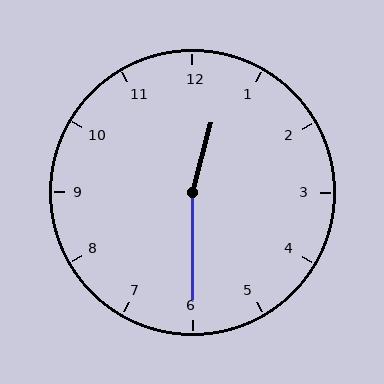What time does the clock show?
12:30.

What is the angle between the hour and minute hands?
Approximately 165 degrees.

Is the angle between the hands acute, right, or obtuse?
It is obtuse.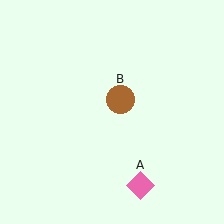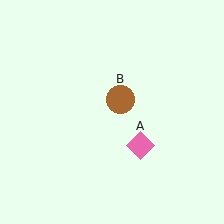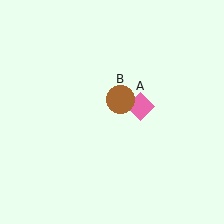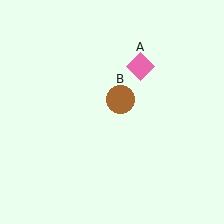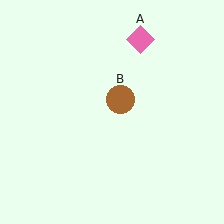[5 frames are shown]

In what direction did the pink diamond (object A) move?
The pink diamond (object A) moved up.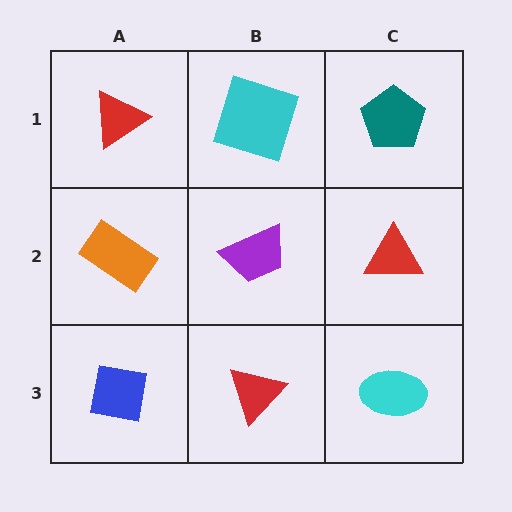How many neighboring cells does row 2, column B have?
4.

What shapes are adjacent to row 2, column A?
A red triangle (row 1, column A), a blue square (row 3, column A), a purple trapezoid (row 2, column B).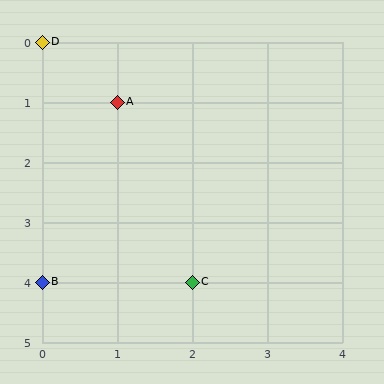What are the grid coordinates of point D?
Point D is at grid coordinates (0, 0).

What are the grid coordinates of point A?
Point A is at grid coordinates (1, 1).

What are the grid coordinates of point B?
Point B is at grid coordinates (0, 4).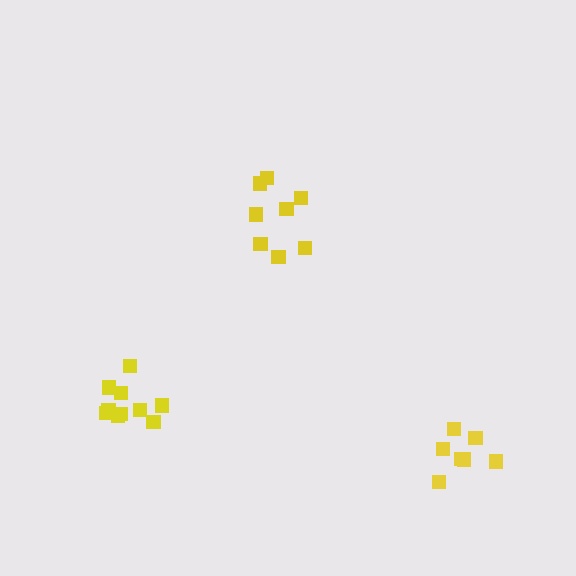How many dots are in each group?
Group 1: 8 dots, Group 2: 10 dots, Group 3: 7 dots (25 total).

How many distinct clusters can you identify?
There are 3 distinct clusters.